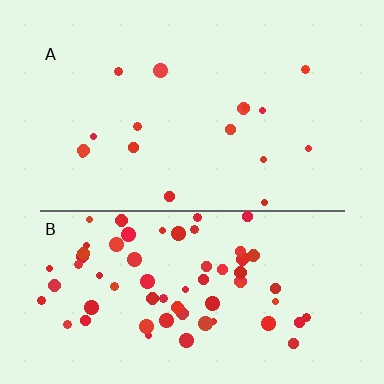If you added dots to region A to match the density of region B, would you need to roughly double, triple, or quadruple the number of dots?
Approximately quadruple.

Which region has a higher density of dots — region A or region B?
B (the bottom).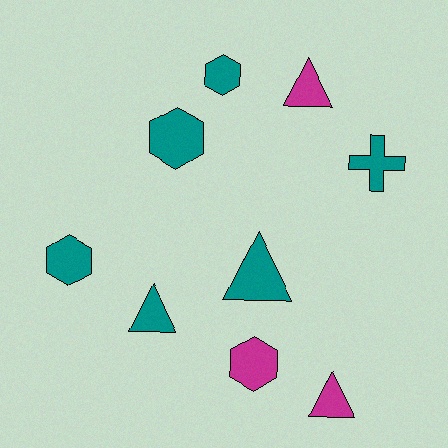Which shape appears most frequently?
Triangle, with 4 objects.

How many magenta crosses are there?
There are no magenta crosses.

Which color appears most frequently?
Teal, with 6 objects.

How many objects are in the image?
There are 9 objects.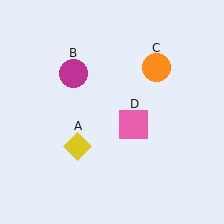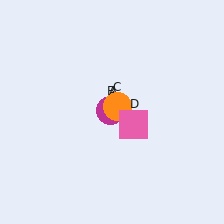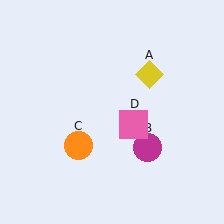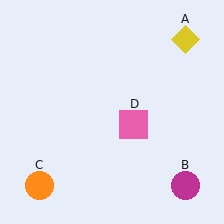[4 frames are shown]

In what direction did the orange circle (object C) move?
The orange circle (object C) moved down and to the left.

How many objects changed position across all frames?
3 objects changed position: yellow diamond (object A), magenta circle (object B), orange circle (object C).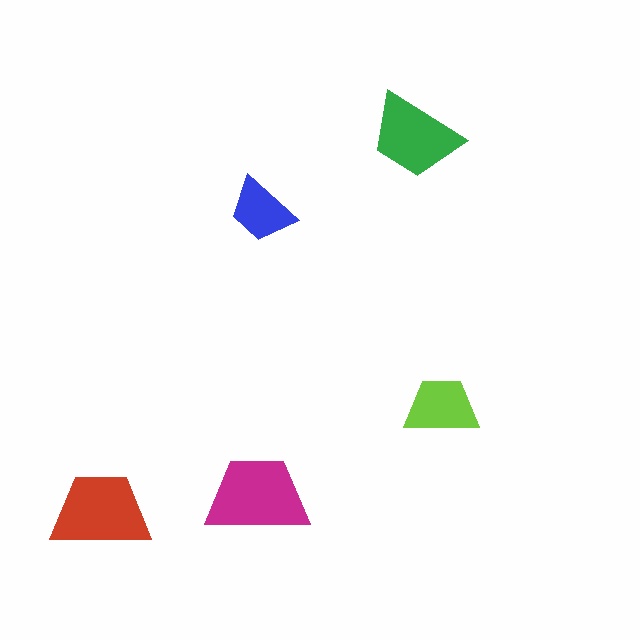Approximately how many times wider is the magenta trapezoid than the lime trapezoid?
About 1.5 times wider.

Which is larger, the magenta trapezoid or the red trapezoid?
The magenta one.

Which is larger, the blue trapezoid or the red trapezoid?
The red one.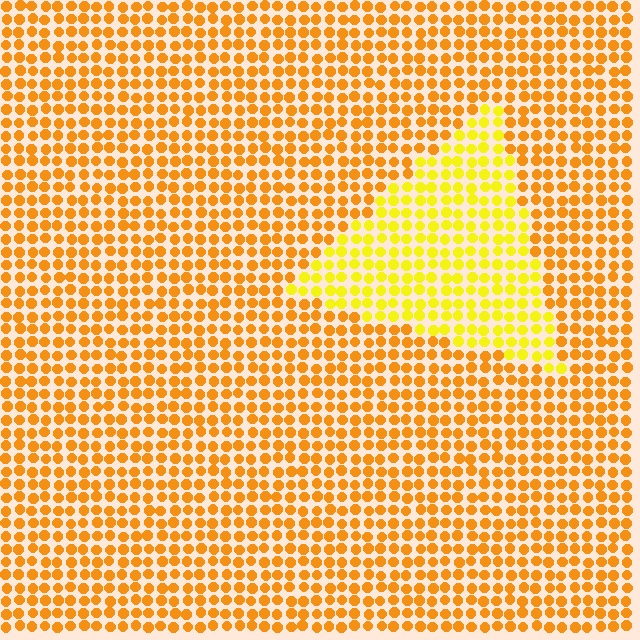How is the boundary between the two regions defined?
The boundary is defined purely by a slight shift in hue (about 27 degrees). Spacing, size, and orientation are identical on both sides.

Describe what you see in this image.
The image is filled with small orange elements in a uniform arrangement. A triangle-shaped region is visible where the elements are tinted to a slightly different hue, forming a subtle color boundary.